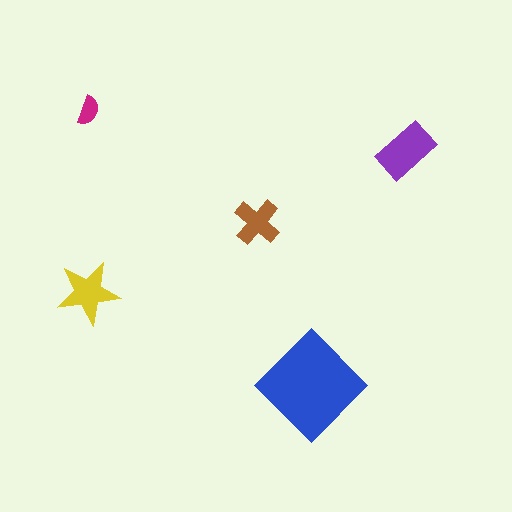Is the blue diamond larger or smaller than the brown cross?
Larger.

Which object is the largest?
The blue diamond.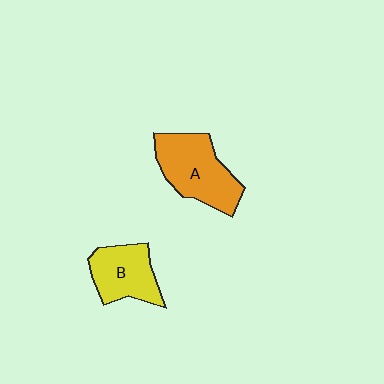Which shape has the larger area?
Shape A (orange).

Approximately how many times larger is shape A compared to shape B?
Approximately 1.3 times.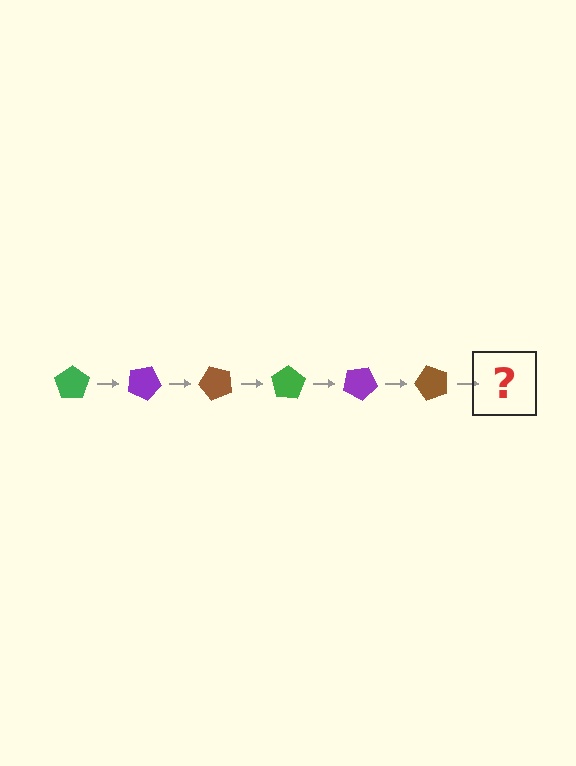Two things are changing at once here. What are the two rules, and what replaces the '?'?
The two rules are that it rotates 25 degrees each step and the color cycles through green, purple, and brown. The '?' should be a green pentagon, rotated 150 degrees from the start.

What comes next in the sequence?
The next element should be a green pentagon, rotated 150 degrees from the start.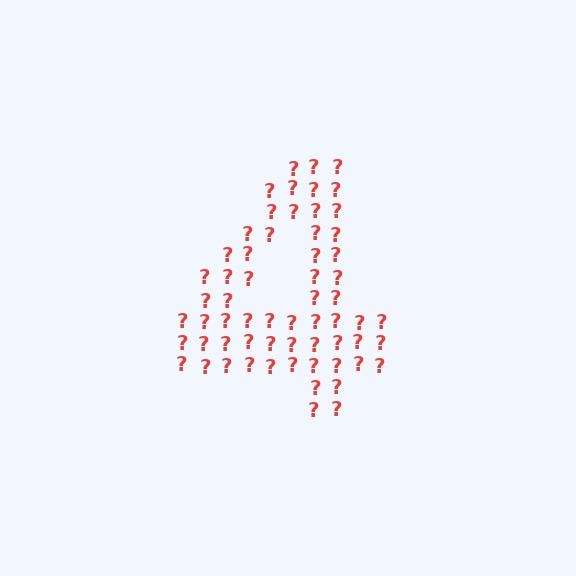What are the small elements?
The small elements are question marks.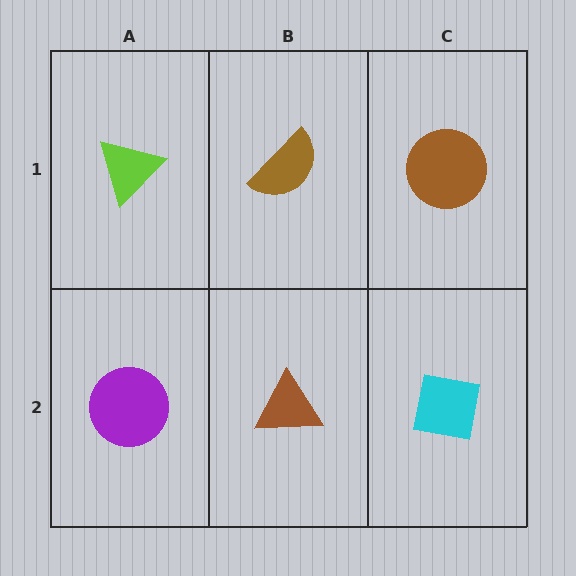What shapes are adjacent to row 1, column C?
A cyan square (row 2, column C), a brown semicircle (row 1, column B).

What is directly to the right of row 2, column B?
A cyan square.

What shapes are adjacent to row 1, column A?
A purple circle (row 2, column A), a brown semicircle (row 1, column B).